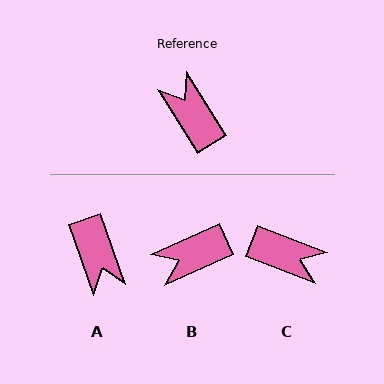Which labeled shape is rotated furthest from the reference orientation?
A, about 168 degrees away.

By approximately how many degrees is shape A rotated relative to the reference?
Approximately 168 degrees counter-clockwise.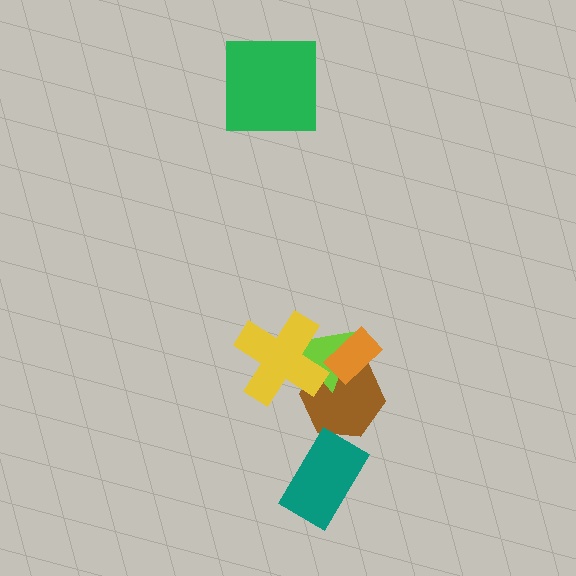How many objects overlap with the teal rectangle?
0 objects overlap with the teal rectangle.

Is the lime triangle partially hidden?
Yes, it is partially covered by another shape.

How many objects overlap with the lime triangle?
3 objects overlap with the lime triangle.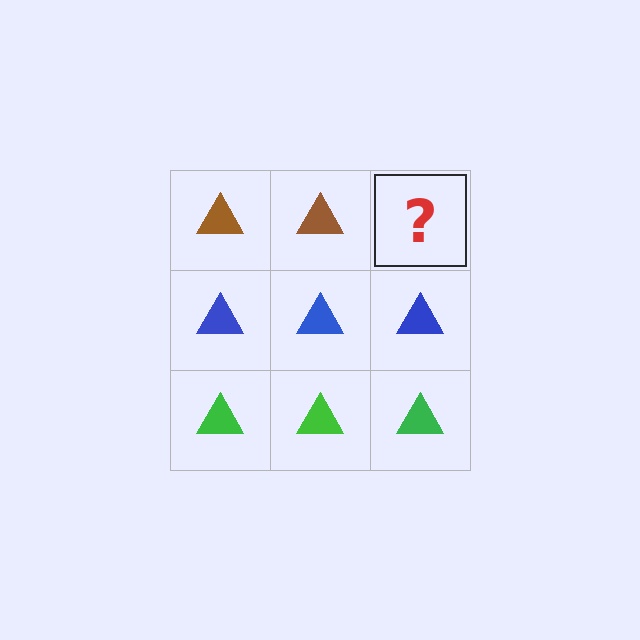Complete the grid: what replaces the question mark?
The question mark should be replaced with a brown triangle.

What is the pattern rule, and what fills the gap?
The rule is that each row has a consistent color. The gap should be filled with a brown triangle.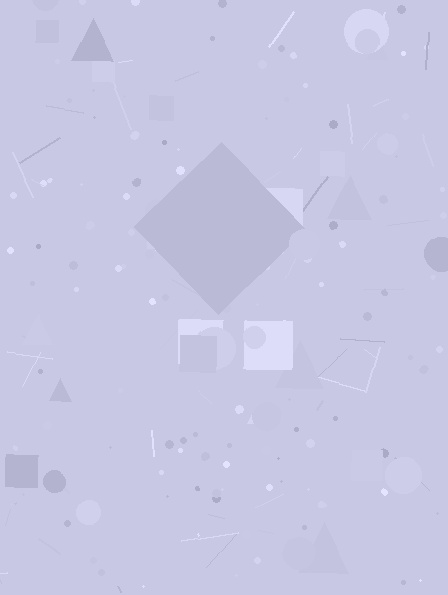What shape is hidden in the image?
A diamond is hidden in the image.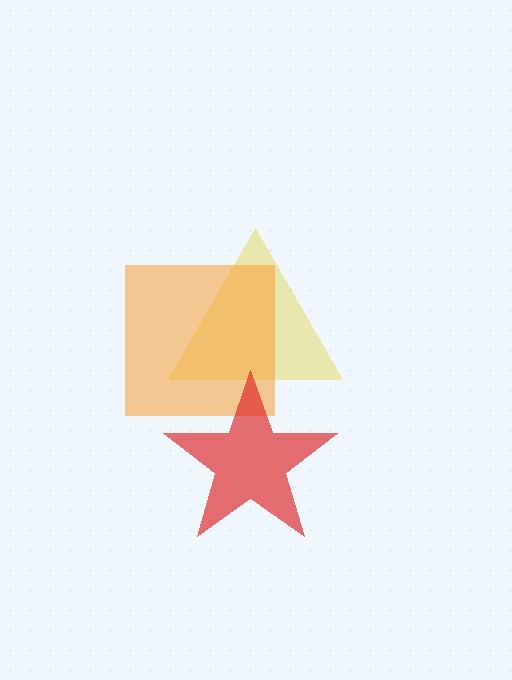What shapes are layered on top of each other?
The layered shapes are: a yellow triangle, an orange square, a red star.